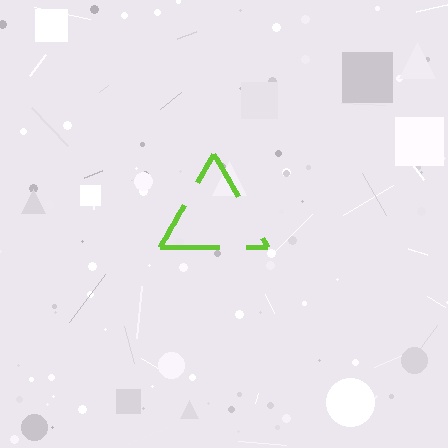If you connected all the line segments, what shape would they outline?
They would outline a triangle.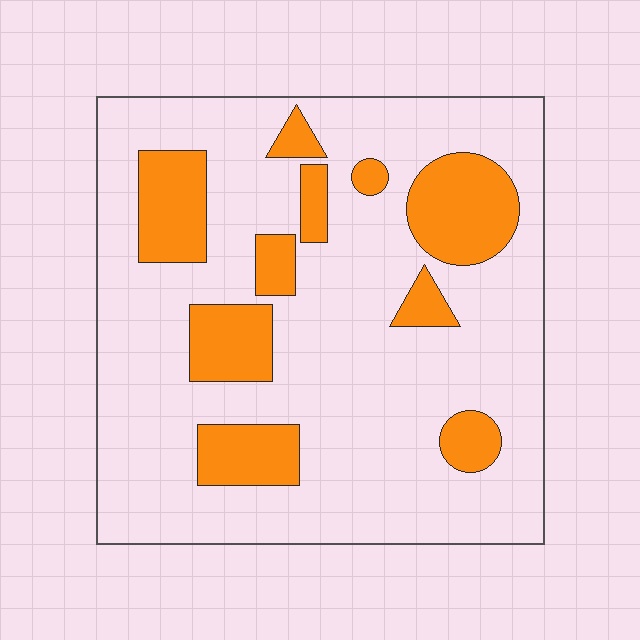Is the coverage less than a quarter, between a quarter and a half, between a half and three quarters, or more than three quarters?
Less than a quarter.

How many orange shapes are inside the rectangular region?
10.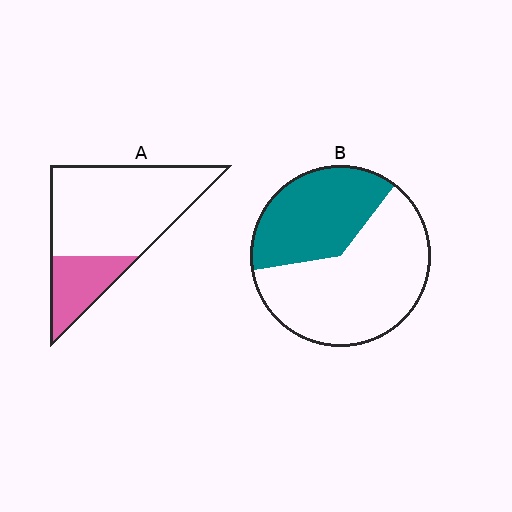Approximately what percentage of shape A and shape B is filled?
A is approximately 25% and B is approximately 40%.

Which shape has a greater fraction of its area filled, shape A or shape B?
Shape B.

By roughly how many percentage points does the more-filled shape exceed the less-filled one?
By roughly 15 percentage points (B over A).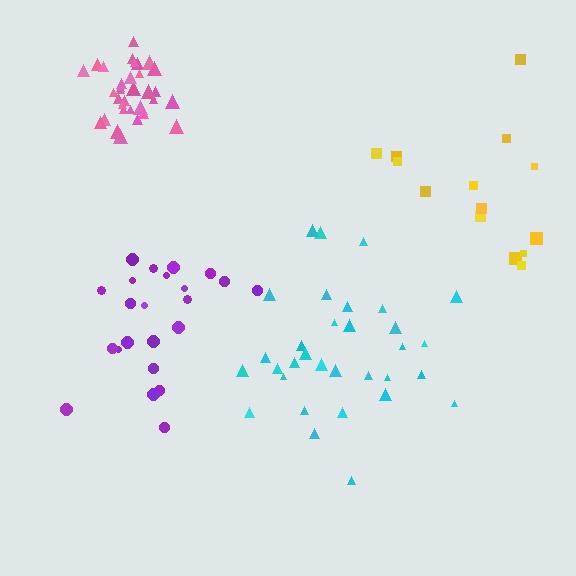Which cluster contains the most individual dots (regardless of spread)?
Pink (35).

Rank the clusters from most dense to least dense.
pink, purple, cyan, yellow.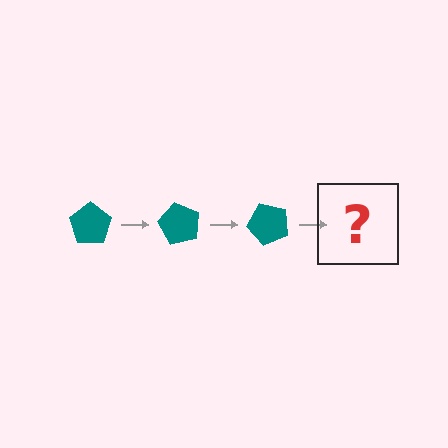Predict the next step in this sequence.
The next step is a teal pentagon rotated 180 degrees.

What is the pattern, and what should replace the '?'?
The pattern is that the pentagon rotates 60 degrees each step. The '?' should be a teal pentagon rotated 180 degrees.